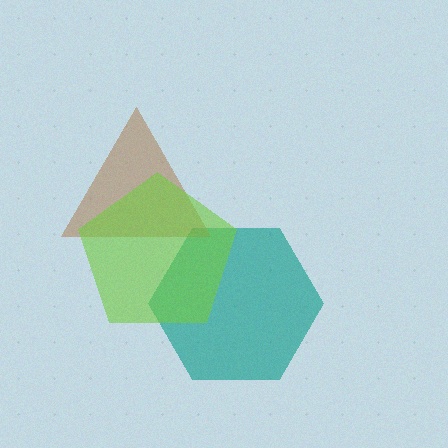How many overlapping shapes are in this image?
There are 3 overlapping shapes in the image.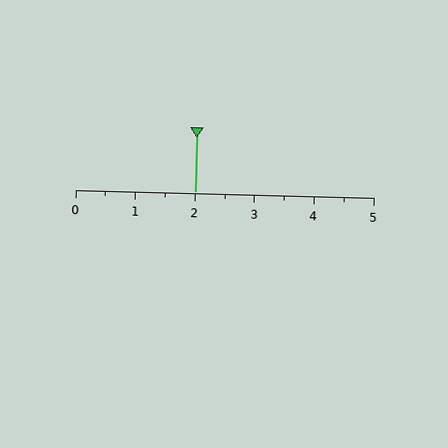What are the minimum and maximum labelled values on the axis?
The axis runs from 0 to 5.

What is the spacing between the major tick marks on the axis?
The major ticks are spaced 1 apart.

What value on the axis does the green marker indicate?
The marker indicates approximately 2.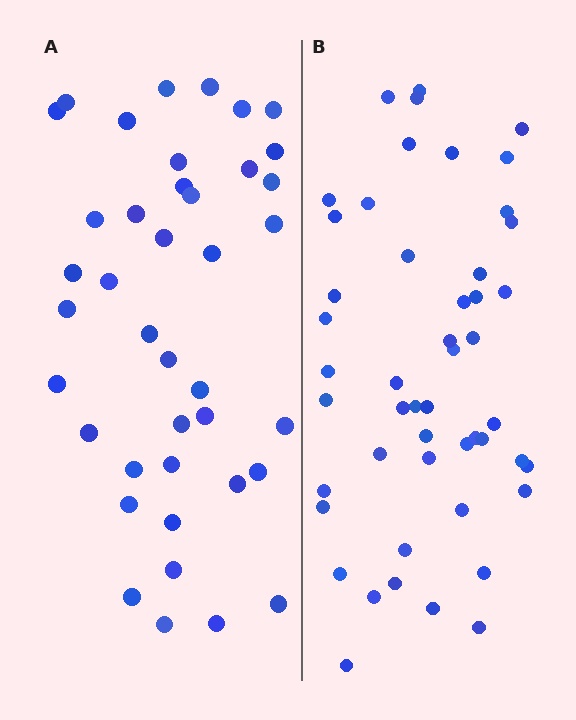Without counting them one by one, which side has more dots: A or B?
Region B (the right region) has more dots.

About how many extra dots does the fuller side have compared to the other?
Region B has roughly 8 or so more dots than region A.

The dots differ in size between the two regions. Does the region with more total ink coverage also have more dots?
No. Region A has more total ink coverage because its dots are larger, but region B actually contains more individual dots. Total area can be misleading — the number of items is what matters here.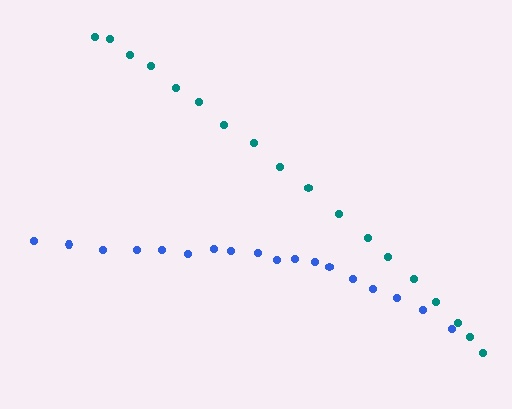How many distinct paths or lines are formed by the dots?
There are 2 distinct paths.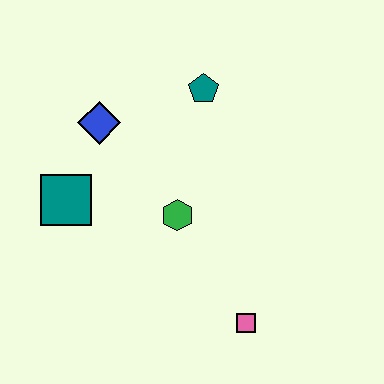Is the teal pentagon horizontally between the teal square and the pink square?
Yes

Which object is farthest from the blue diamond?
The pink square is farthest from the blue diamond.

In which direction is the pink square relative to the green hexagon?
The pink square is below the green hexagon.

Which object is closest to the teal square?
The blue diamond is closest to the teal square.